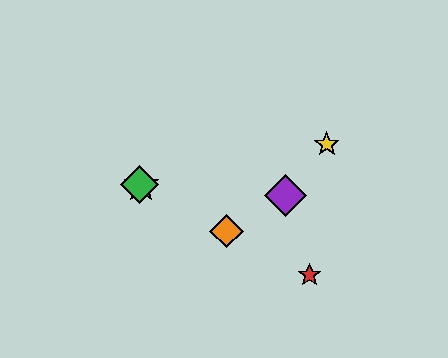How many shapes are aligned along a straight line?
4 shapes (the red star, the blue star, the green diamond, the orange diamond) are aligned along a straight line.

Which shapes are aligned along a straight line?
The red star, the blue star, the green diamond, the orange diamond are aligned along a straight line.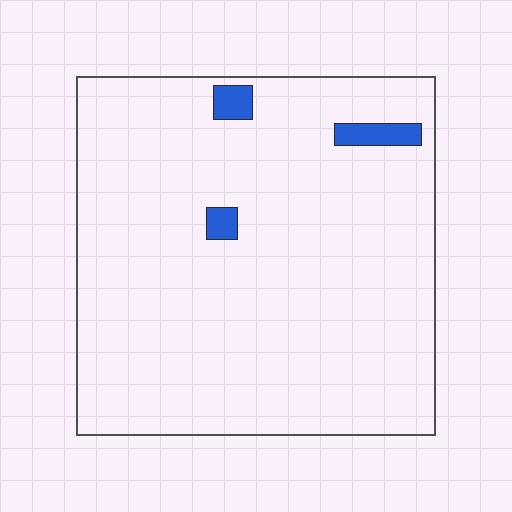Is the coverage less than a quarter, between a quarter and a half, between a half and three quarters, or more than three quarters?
Less than a quarter.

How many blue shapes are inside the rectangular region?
3.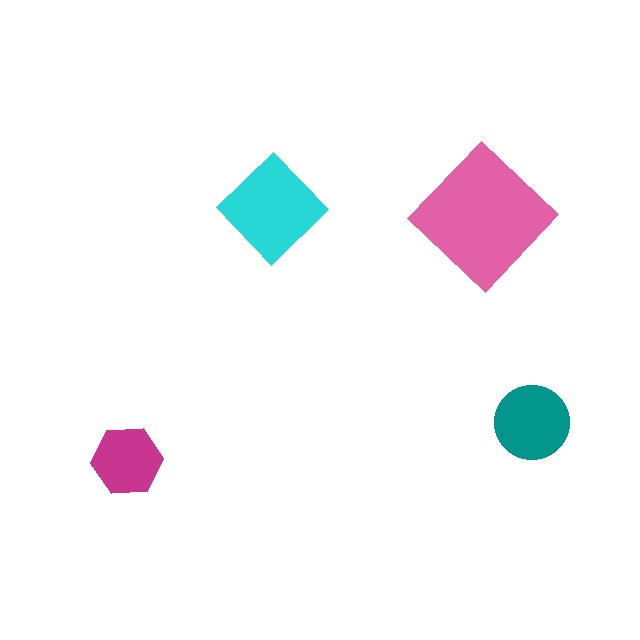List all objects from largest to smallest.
The pink diamond, the cyan diamond, the teal circle, the magenta hexagon.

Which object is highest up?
The cyan diamond is topmost.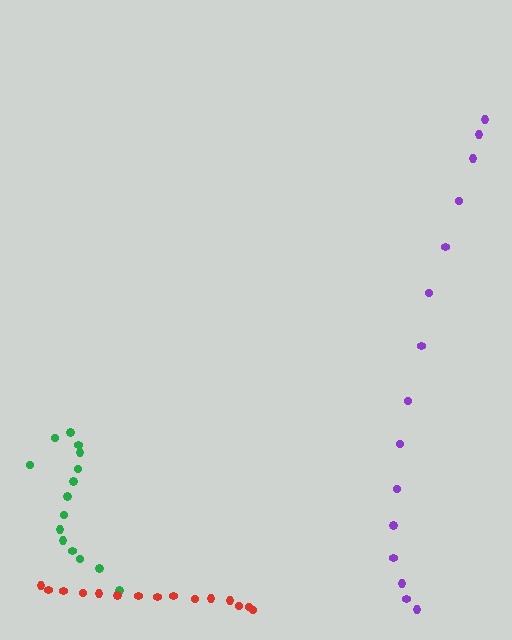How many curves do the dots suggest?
There are 3 distinct paths.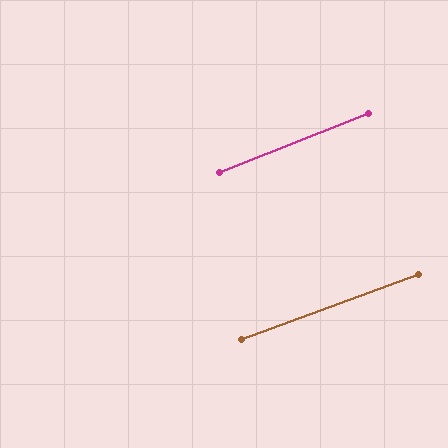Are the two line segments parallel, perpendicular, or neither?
Parallel — their directions differ by only 1.4°.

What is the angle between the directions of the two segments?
Approximately 1 degree.